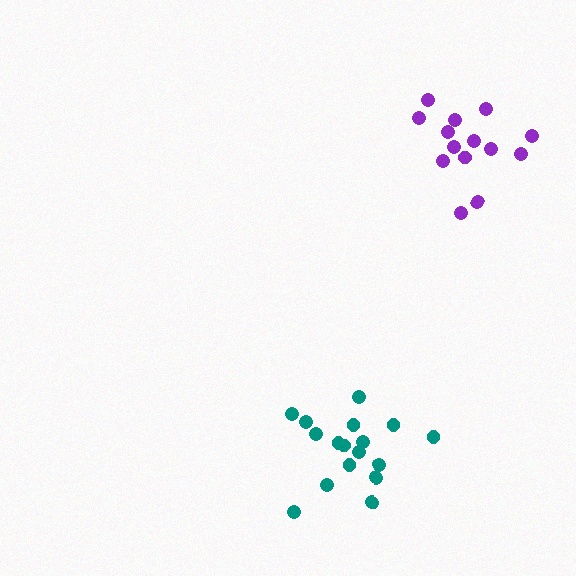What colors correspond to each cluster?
The clusters are colored: purple, teal.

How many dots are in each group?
Group 1: 14 dots, Group 2: 17 dots (31 total).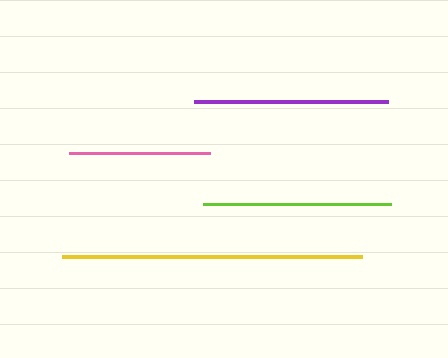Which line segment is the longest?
The yellow line is the longest at approximately 300 pixels.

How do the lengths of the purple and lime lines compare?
The purple and lime lines are approximately the same length.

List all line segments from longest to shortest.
From longest to shortest: yellow, purple, lime, pink.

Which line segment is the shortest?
The pink line is the shortest at approximately 141 pixels.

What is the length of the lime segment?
The lime segment is approximately 188 pixels long.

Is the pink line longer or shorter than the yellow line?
The yellow line is longer than the pink line.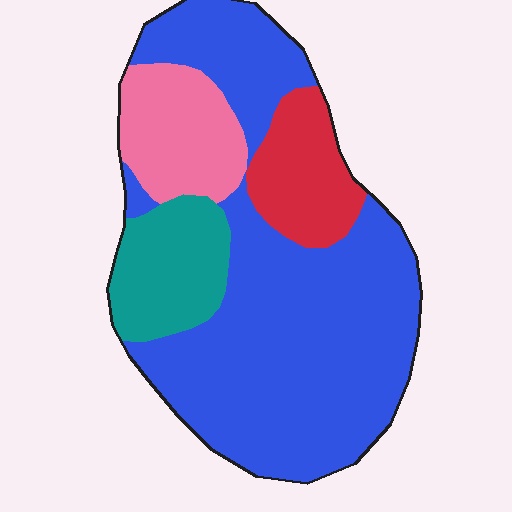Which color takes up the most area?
Blue, at roughly 60%.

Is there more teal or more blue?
Blue.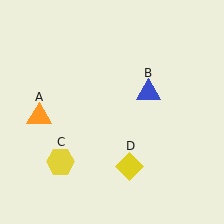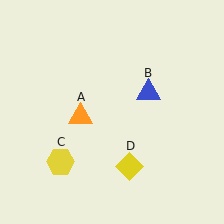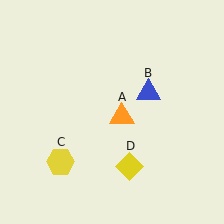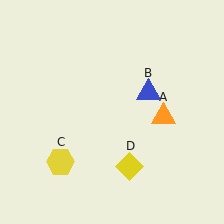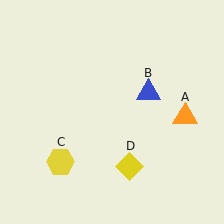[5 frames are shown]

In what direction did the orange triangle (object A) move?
The orange triangle (object A) moved right.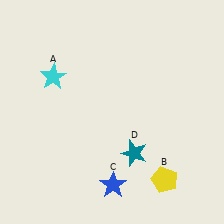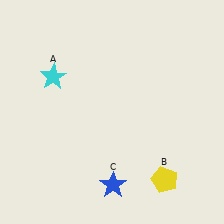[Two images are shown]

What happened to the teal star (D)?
The teal star (D) was removed in Image 2. It was in the bottom-right area of Image 1.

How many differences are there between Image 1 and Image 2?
There is 1 difference between the two images.